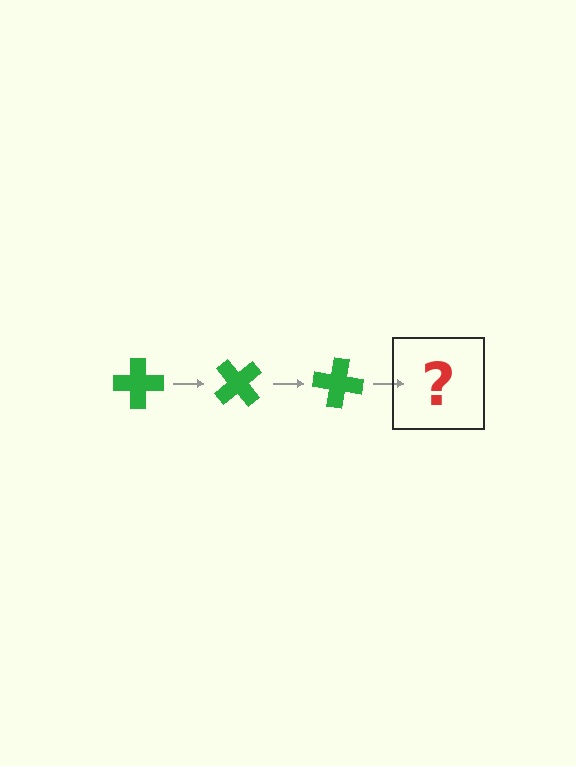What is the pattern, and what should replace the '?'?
The pattern is that the cross rotates 50 degrees each step. The '?' should be a green cross rotated 150 degrees.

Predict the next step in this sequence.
The next step is a green cross rotated 150 degrees.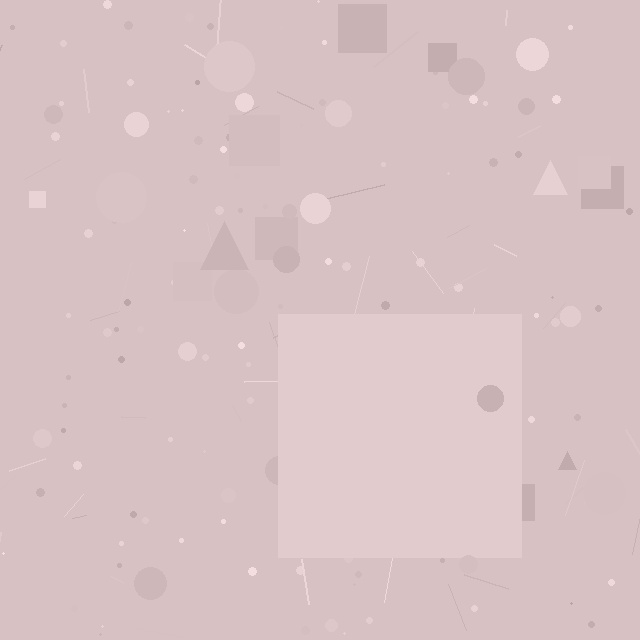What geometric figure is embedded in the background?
A square is embedded in the background.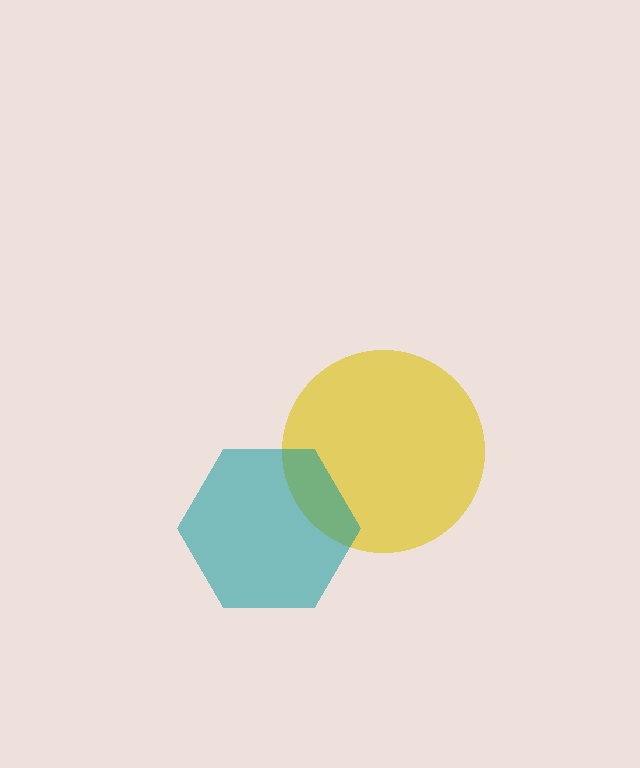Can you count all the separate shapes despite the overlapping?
Yes, there are 2 separate shapes.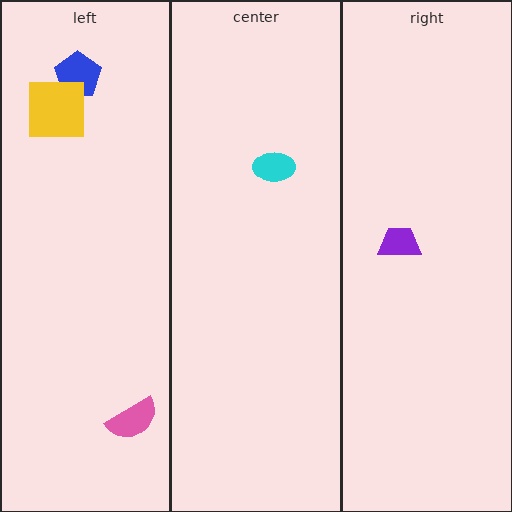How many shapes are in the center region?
1.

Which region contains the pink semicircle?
The left region.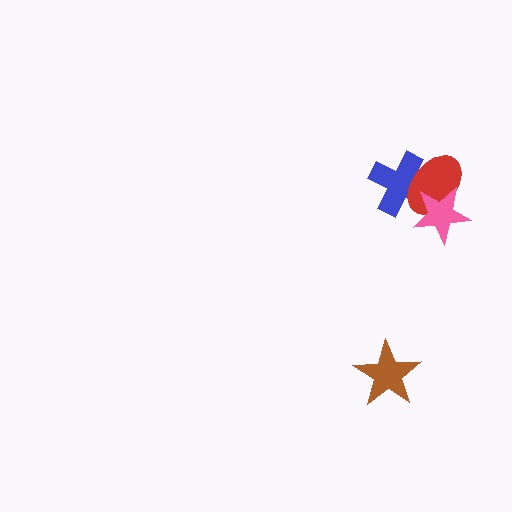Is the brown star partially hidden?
No, no other shape covers it.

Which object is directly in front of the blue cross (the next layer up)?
The red ellipse is directly in front of the blue cross.